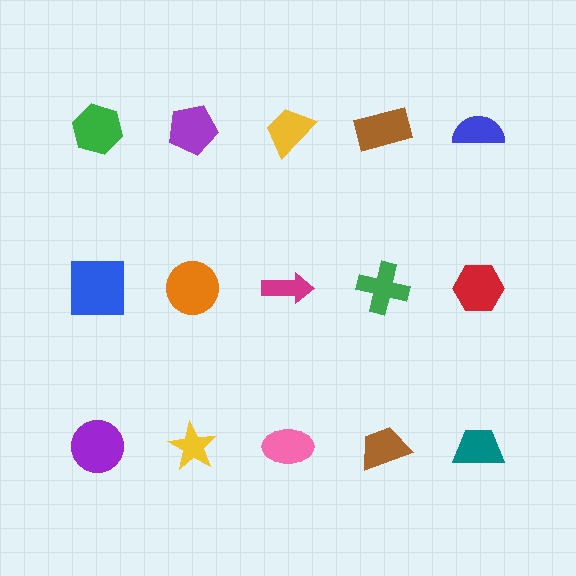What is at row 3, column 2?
A yellow star.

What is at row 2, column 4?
A green cross.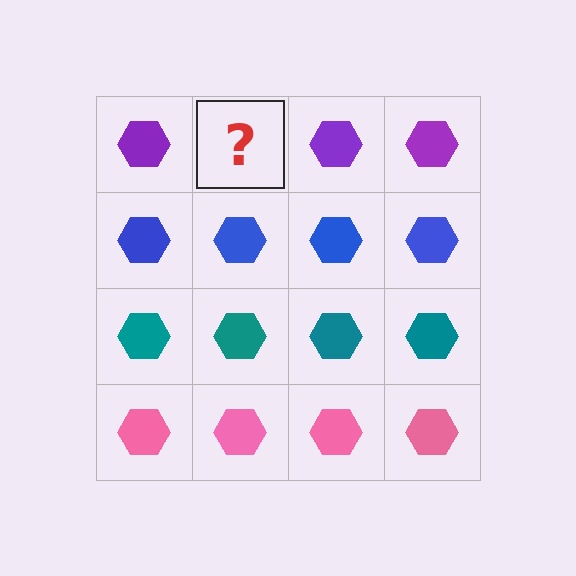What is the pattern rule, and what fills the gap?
The rule is that each row has a consistent color. The gap should be filled with a purple hexagon.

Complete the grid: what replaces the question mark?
The question mark should be replaced with a purple hexagon.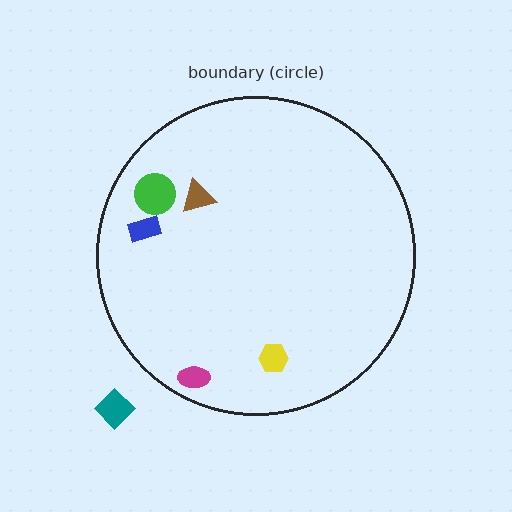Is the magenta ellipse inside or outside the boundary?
Inside.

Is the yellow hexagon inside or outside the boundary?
Inside.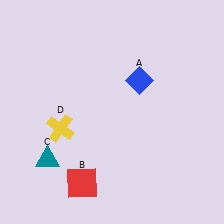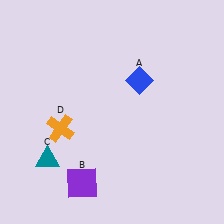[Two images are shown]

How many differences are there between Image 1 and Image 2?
There are 2 differences between the two images.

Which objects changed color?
B changed from red to purple. D changed from yellow to orange.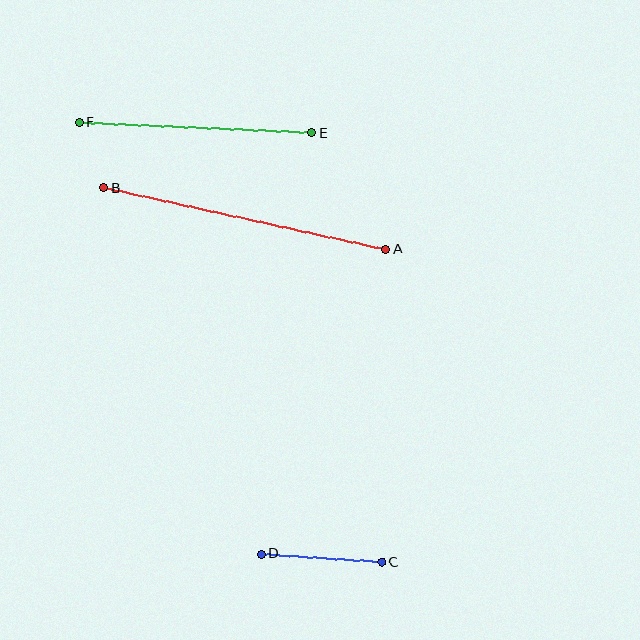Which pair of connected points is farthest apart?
Points A and B are farthest apart.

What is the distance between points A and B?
The distance is approximately 288 pixels.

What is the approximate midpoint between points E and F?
The midpoint is at approximately (196, 128) pixels.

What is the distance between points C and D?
The distance is approximately 120 pixels.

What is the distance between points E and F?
The distance is approximately 233 pixels.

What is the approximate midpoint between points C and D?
The midpoint is at approximately (321, 558) pixels.